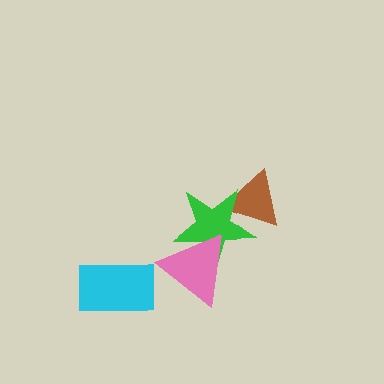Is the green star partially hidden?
Yes, it is partially covered by another shape.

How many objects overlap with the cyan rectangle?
0 objects overlap with the cyan rectangle.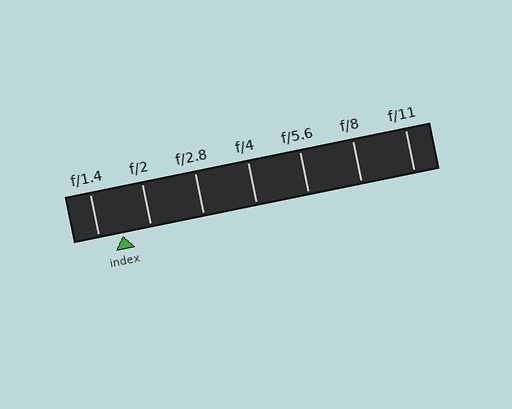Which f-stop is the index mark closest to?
The index mark is closest to f/1.4.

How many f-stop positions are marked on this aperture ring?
There are 7 f-stop positions marked.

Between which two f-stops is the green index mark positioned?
The index mark is between f/1.4 and f/2.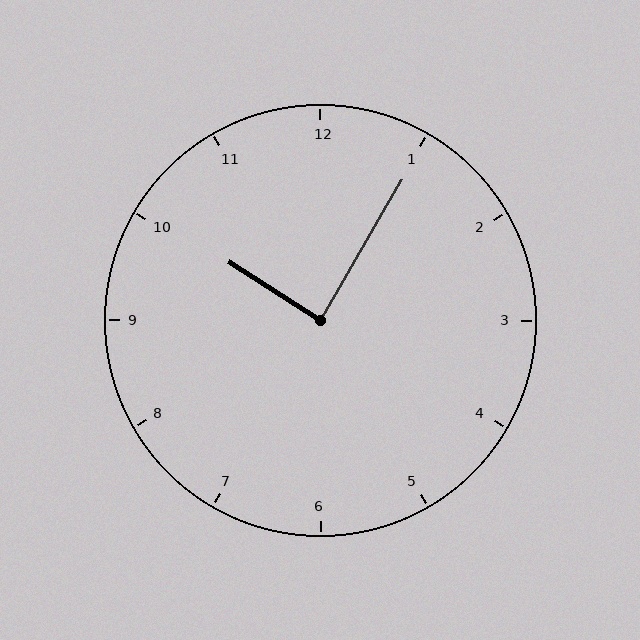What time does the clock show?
10:05.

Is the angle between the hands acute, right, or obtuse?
It is right.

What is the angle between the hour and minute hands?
Approximately 88 degrees.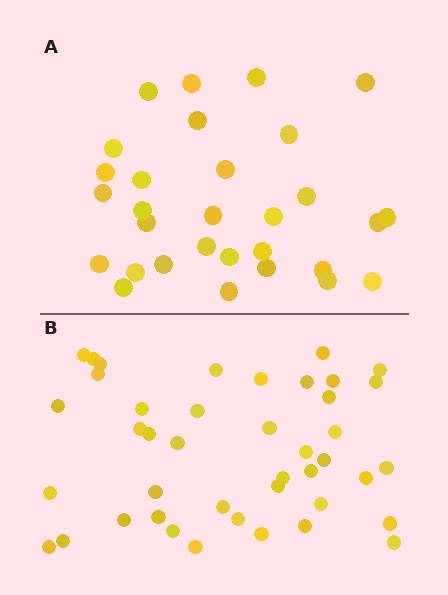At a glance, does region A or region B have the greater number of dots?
Region B (the bottom region) has more dots.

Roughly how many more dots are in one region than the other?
Region B has roughly 12 or so more dots than region A.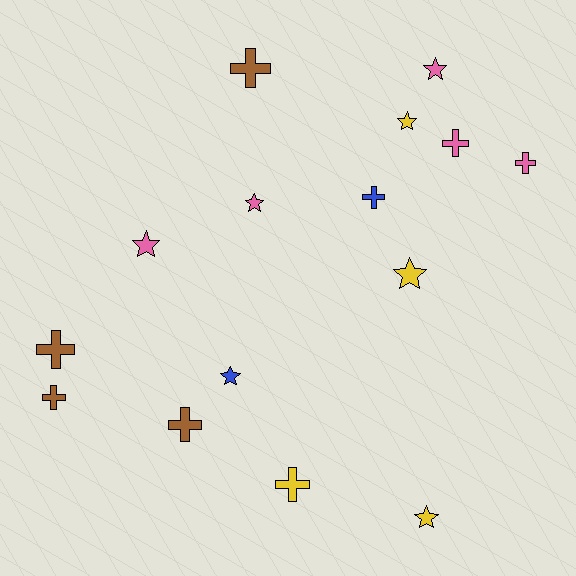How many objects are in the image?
There are 15 objects.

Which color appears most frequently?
Pink, with 5 objects.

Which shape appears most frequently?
Cross, with 8 objects.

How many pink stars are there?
There are 3 pink stars.